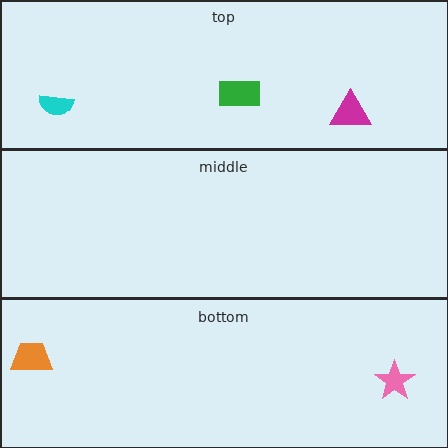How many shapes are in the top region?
3.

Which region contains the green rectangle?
The top region.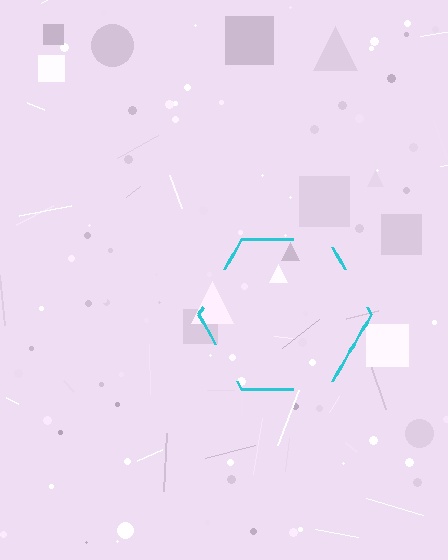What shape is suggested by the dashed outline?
The dashed outline suggests a hexagon.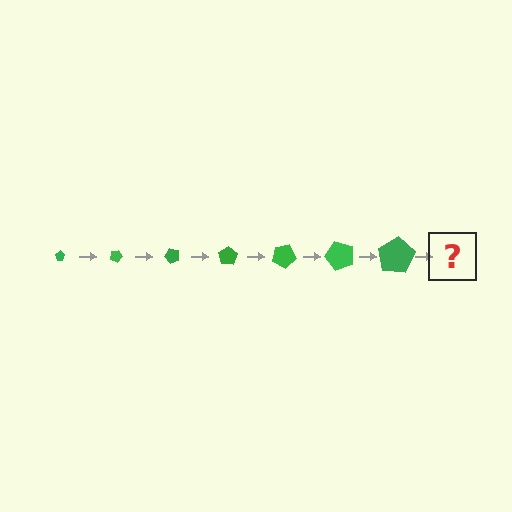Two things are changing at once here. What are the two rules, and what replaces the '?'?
The two rules are that the pentagon grows larger each step and it rotates 25 degrees each step. The '?' should be a pentagon, larger than the previous one and rotated 175 degrees from the start.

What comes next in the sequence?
The next element should be a pentagon, larger than the previous one and rotated 175 degrees from the start.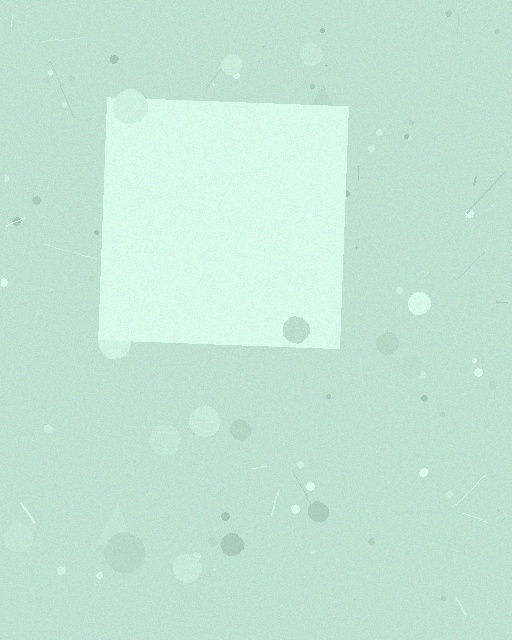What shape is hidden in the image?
A square is hidden in the image.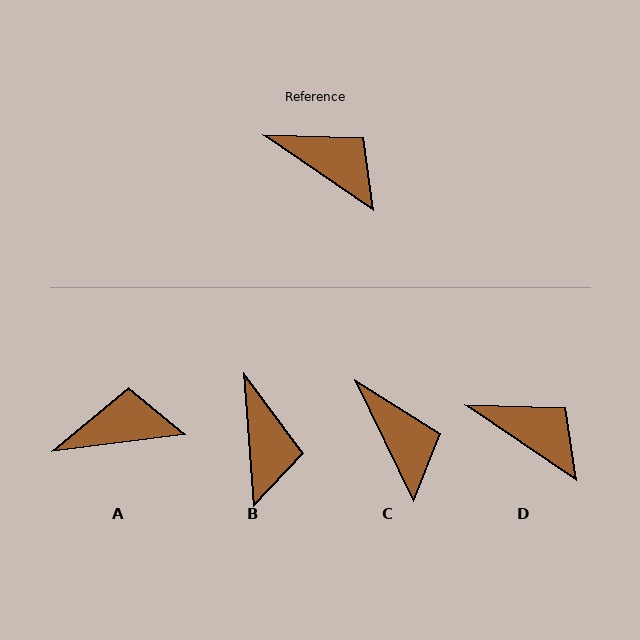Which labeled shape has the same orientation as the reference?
D.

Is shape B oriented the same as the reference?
No, it is off by about 51 degrees.